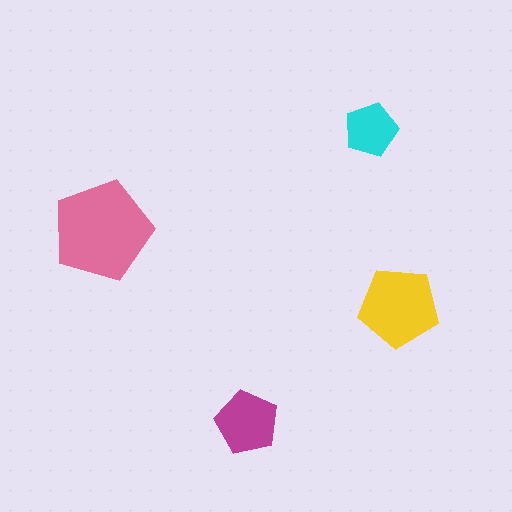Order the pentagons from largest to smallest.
the pink one, the yellow one, the magenta one, the cyan one.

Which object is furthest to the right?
The yellow pentagon is rightmost.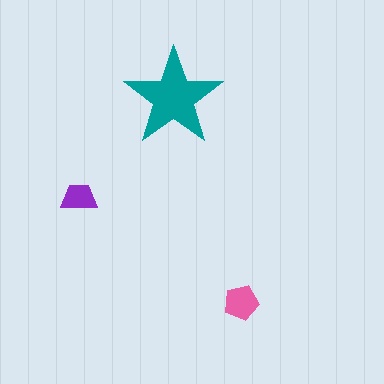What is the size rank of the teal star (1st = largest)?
1st.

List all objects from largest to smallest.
The teal star, the pink pentagon, the purple trapezoid.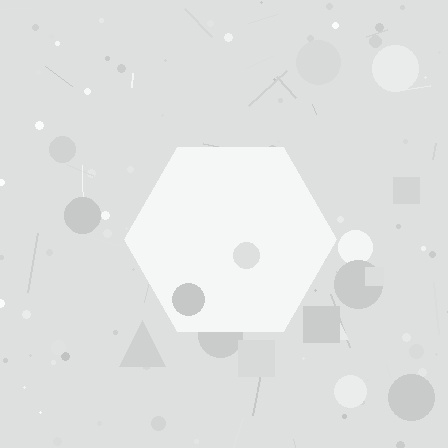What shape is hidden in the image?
A hexagon is hidden in the image.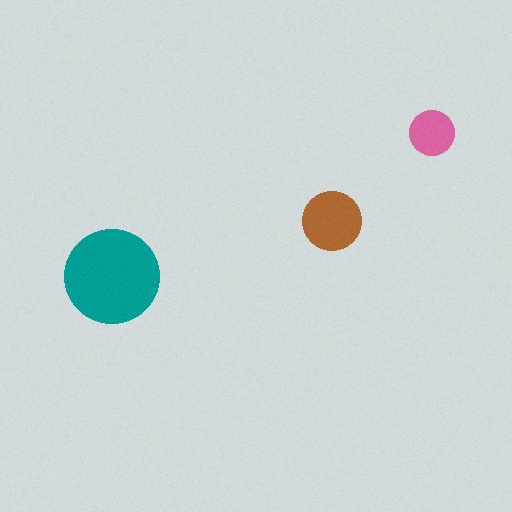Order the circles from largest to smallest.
the teal one, the brown one, the pink one.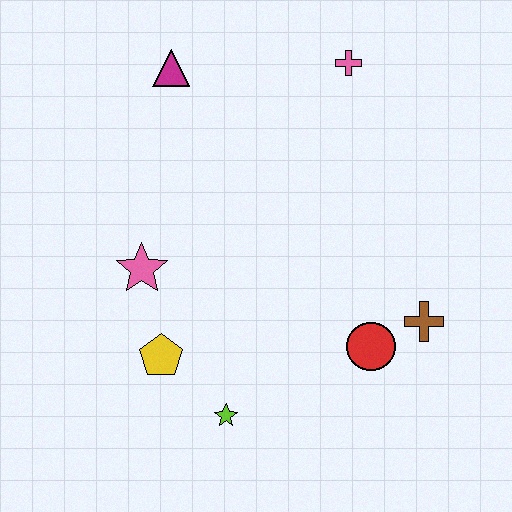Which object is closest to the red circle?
The brown cross is closest to the red circle.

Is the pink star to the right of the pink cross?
No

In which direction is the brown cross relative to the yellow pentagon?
The brown cross is to the right of the yellow pentagon.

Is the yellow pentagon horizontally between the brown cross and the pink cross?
No